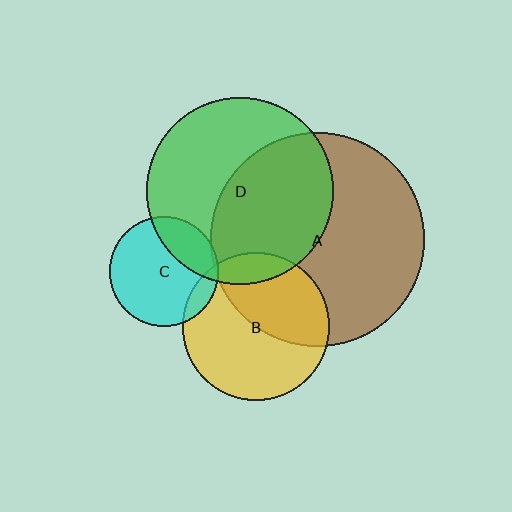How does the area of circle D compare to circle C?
Approximately 2.9 times.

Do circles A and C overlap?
Yes.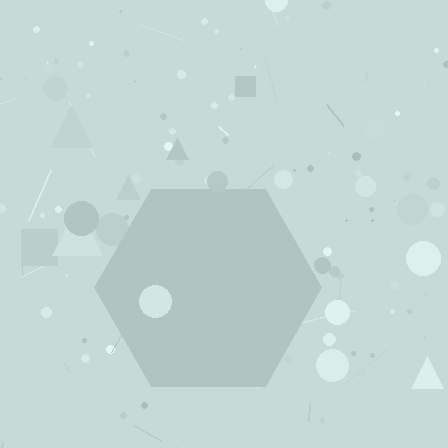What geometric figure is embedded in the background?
A hexagon is embedded in the background.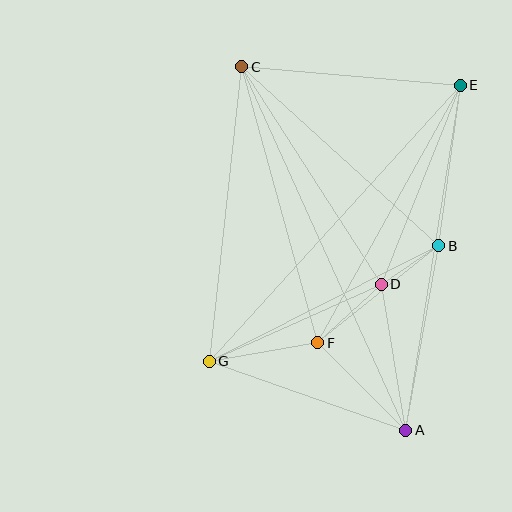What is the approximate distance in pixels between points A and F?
The distance between A and F is approximately 124 pixels.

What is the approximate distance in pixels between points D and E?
The distance between D and E is approximately 214 pixels.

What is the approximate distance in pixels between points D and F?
The distance between D and F is approximately 86 pixels.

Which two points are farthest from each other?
Points A and C are farthest from each other.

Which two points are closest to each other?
Points B and D are closest to each other.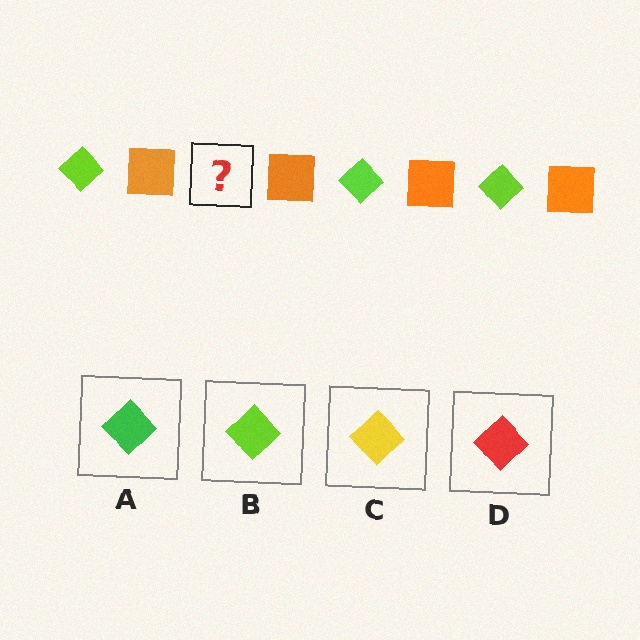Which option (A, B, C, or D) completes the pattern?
B.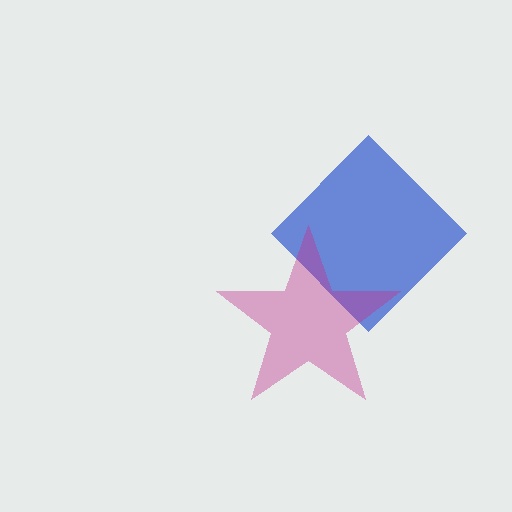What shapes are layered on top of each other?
The layered shapes are: a blue diamond, a magenta star.